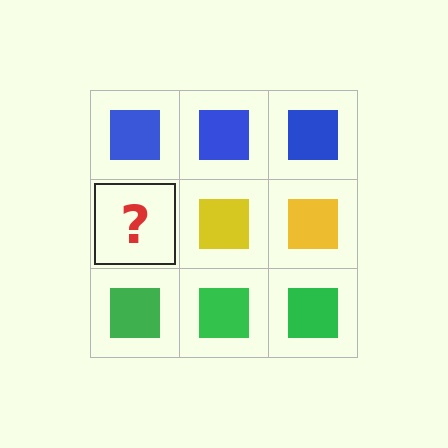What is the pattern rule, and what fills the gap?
The rule is that each row has a consistent color. The gap should be filled with a yellow square.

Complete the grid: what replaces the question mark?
The question mark should be replaced with a yellow square.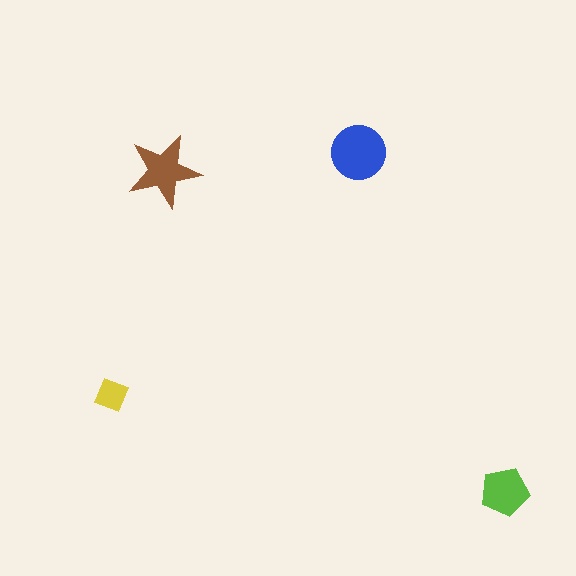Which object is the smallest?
The yellow diamond.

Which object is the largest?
The blue circle.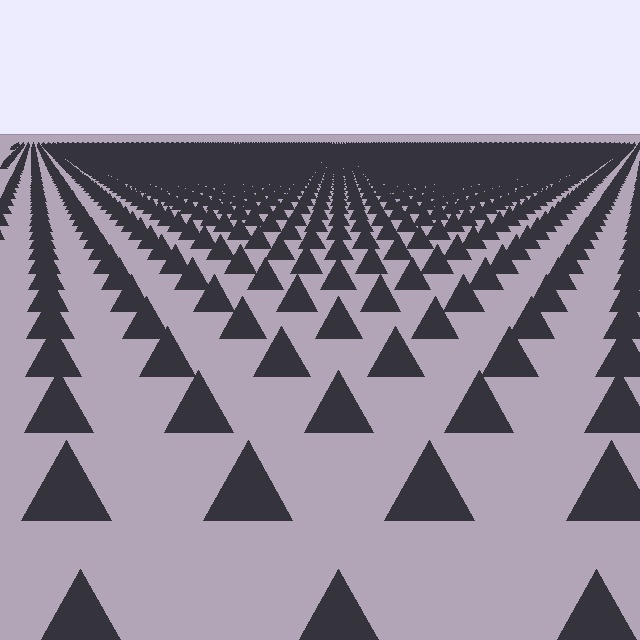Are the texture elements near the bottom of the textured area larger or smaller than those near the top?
Larger. Near the bottom, elements are closer to the viewer and appear at a bigger on-screen size.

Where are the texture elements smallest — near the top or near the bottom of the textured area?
Near the top.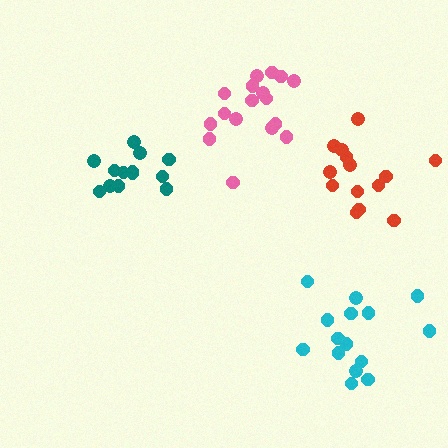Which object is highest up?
The pink cluster is topmost.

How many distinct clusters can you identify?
There are 4 distinct clusters.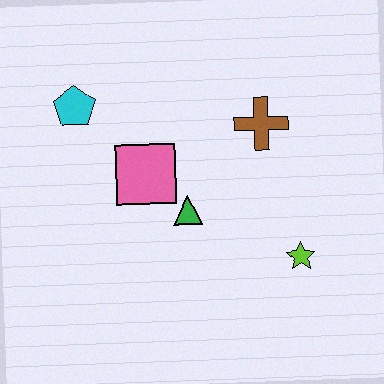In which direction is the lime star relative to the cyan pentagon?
The lime star is to the right of the cyan pentagon.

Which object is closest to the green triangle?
The pink square is closest to the green triangle.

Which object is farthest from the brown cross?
The cyan pentagon is farthest from the brown cross.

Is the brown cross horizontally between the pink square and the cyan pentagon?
No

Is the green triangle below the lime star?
No